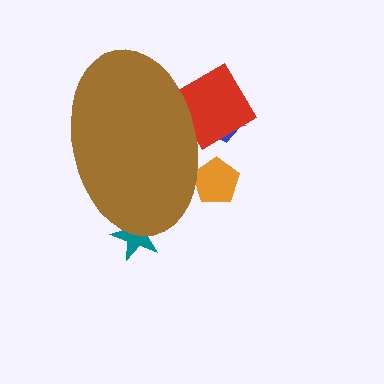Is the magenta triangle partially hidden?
Yes, the magenta triangle is partially hidden behind the brown ellipse.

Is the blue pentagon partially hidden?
Yes, the blue pentagon is partially hidden behind the brown ellipse.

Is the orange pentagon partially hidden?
Yes, the orange pentagon is partially hidden behind the brown ellipse.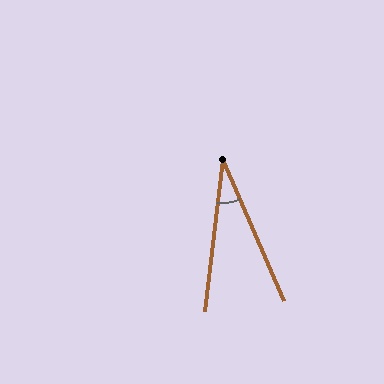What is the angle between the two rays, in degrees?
Approximately 30 degrees.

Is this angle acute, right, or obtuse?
It is acute.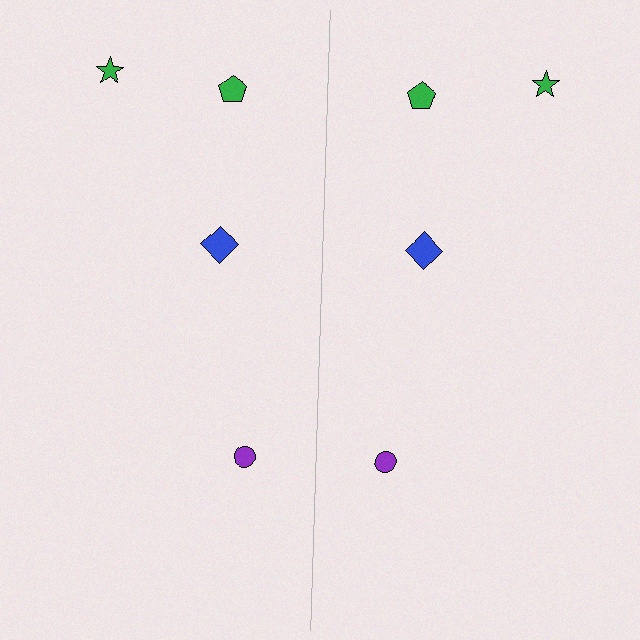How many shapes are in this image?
There are 8 shapes in this image.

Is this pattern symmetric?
Yes, this pattern has bilateral (reflection) symmetry.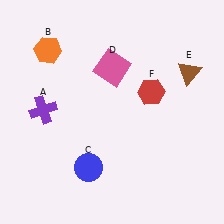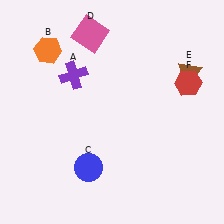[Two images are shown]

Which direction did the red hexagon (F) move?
The red hexagon (F) moved right.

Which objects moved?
The objects that moved are: the purple cross (A), the pink square (D), the red hexagon (F).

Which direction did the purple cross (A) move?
The purple cross (A) moved up.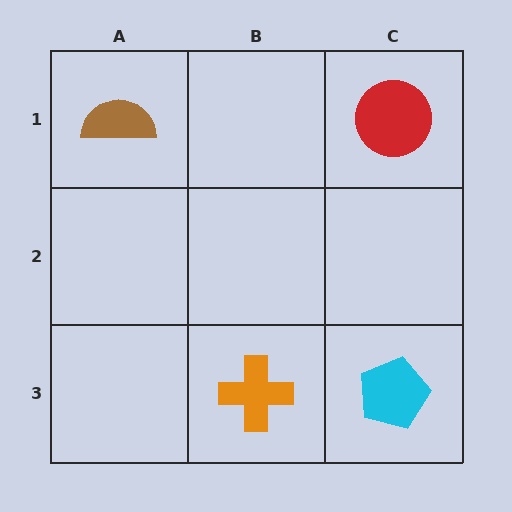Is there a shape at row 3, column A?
No, that cell is empty.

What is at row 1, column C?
A red circle.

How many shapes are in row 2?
0 shapes.